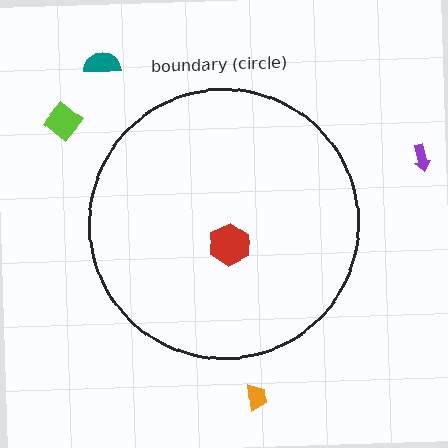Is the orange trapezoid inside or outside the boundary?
Outside.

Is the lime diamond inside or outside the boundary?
Outside.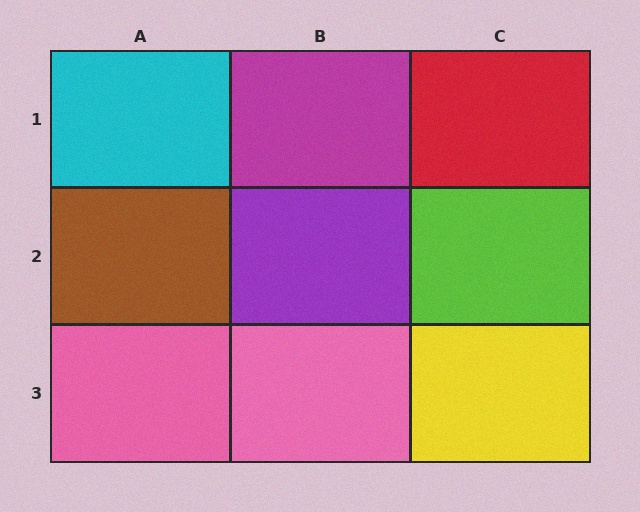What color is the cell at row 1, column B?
Magenta.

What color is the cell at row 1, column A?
Cyan.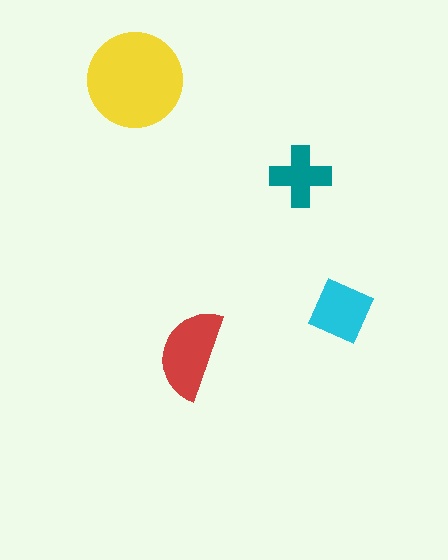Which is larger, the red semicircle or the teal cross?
The red semicircle.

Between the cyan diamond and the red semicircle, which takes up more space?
The red semicircle.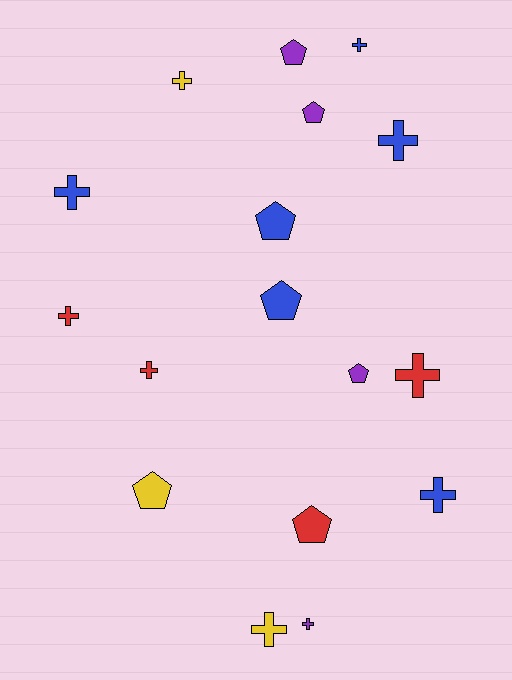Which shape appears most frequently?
Cross, with 10 objects.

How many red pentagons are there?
There is 1 red pentagon.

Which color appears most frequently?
Blue, with 6 objects.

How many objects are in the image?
There are 17 objects.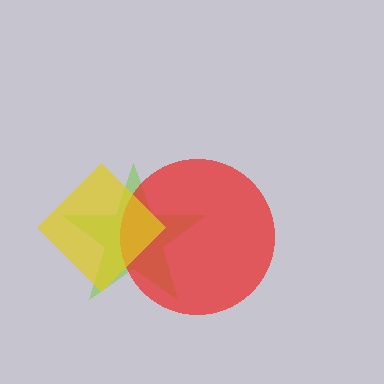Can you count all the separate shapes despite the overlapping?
Yes, there are 3 separate shapes.